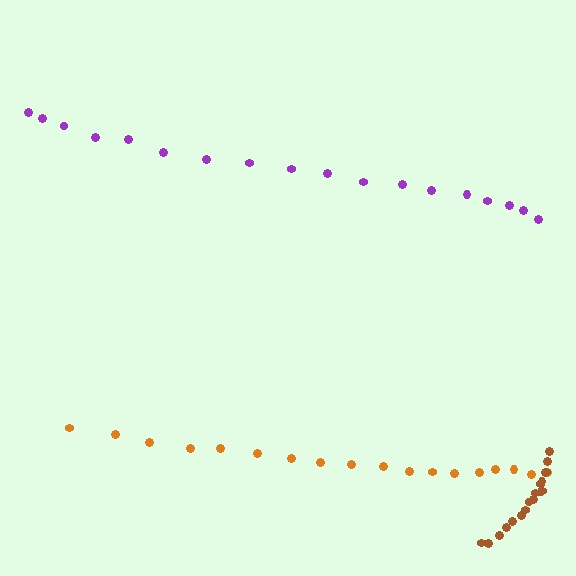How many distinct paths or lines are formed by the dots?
There are 3 distinct paths.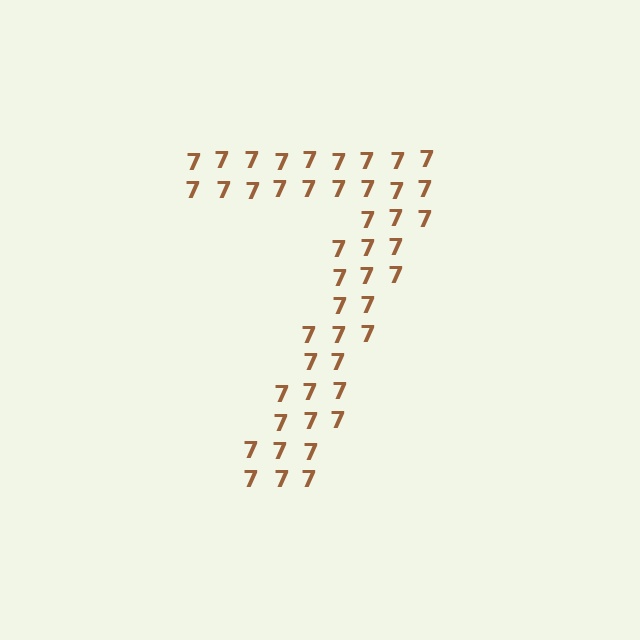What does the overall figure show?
The overall figure shows the digit 7.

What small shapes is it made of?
It is made of small digit 7's.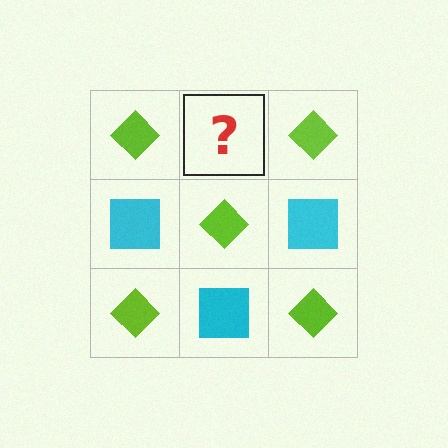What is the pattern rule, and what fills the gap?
The rule is that it alternates lime diamond and cyan square in a checkerboard pattern. The gap should be filled with a cyan square.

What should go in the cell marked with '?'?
The missing cell should contain a cyan square.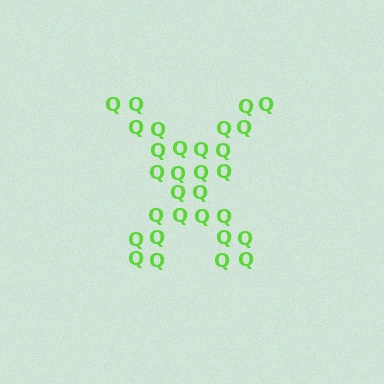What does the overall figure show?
The overall figure shows the letter X.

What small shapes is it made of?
It is made of small letter Q's.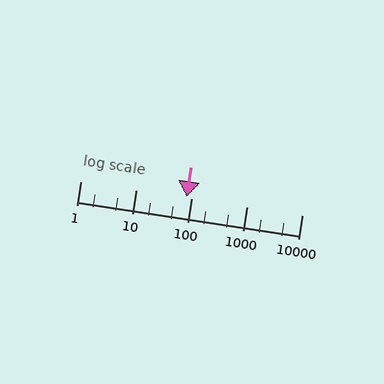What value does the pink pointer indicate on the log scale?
The pointer indicates approximately 84.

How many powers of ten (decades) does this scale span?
The scale spans 4 decades, from 1 to 10000.